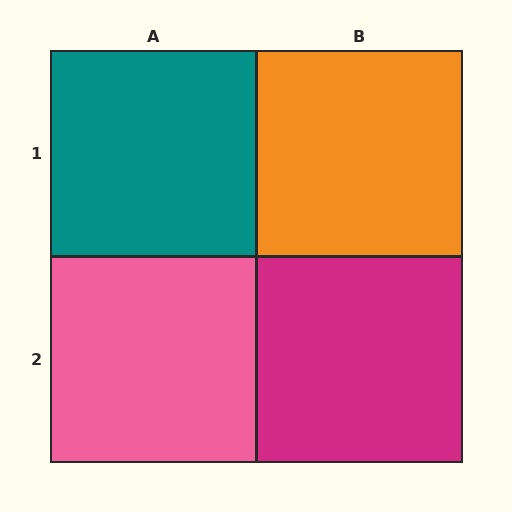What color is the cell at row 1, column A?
Teal.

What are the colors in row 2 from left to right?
Pink, magenta.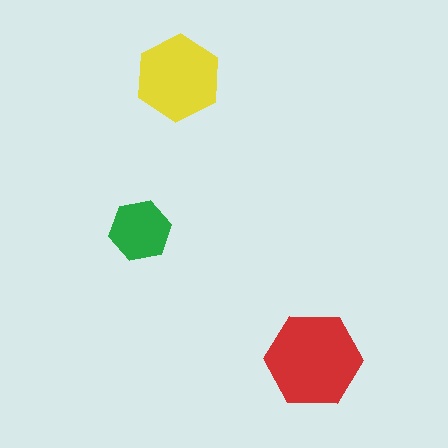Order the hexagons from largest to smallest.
the red one, the yellow one, the green one.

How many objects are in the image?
There are 3 objects in the image.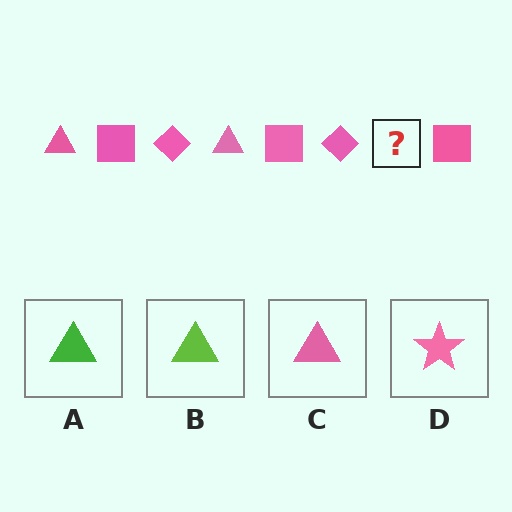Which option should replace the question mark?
Option C.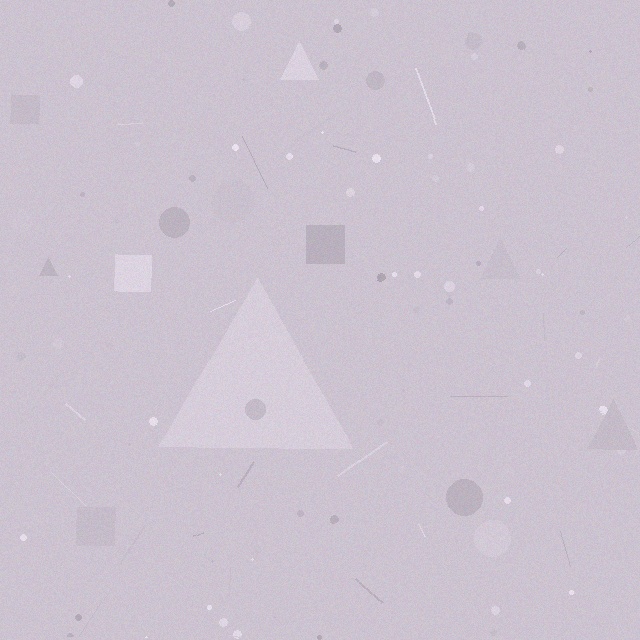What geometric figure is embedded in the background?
A triangle is embedded in the background.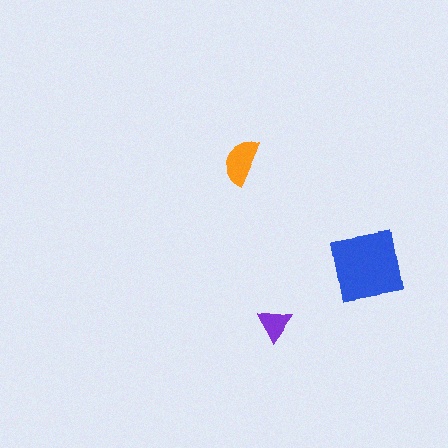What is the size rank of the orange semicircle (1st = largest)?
2nd.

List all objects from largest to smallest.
The blue square, the orange semicircle, the purple triangle.